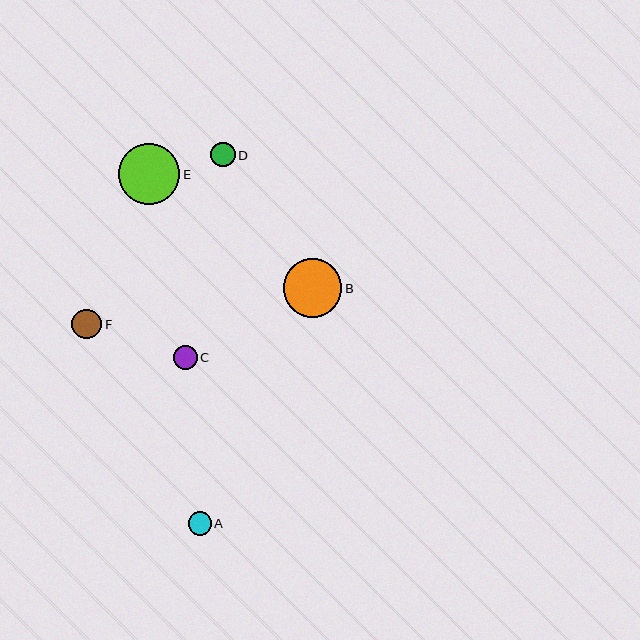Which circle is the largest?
Circle E is the largest with a size of approximately 61 pixels.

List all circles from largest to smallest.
From largest to smallest: E, B, F, D, C, A.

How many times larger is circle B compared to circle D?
Circle B is approximately 2.4 times the size of circle D.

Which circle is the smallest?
Circle A is the smallest with a size of approximately 23 pixels.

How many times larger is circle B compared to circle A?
Circle B is approximately 2.5 times the size of circle A.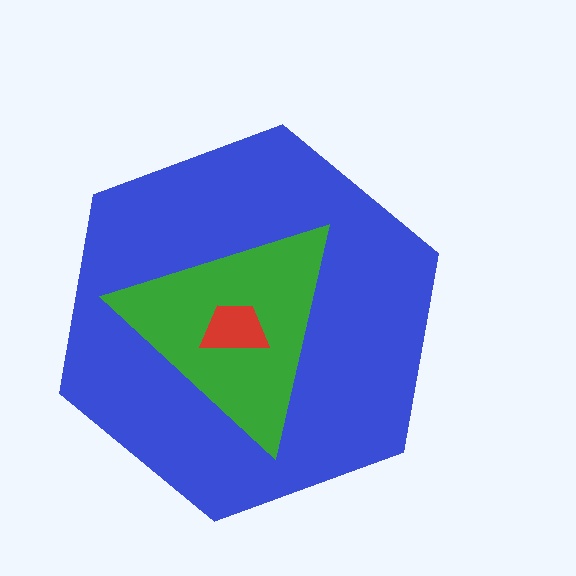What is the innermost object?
The red trapezoid.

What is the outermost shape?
The blue hexagon.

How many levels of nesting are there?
3.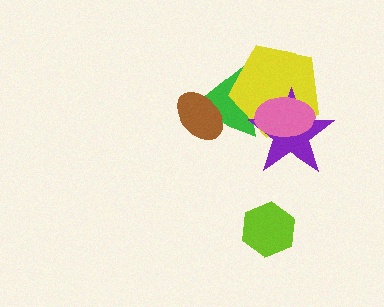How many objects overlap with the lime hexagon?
0 objects overlap with the lime hexagon.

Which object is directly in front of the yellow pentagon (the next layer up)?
The purple star is directly in front of the yellow pentagon.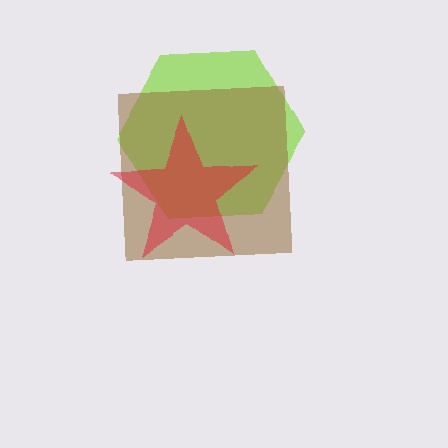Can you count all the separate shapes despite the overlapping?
Yes, there are 3 separate shapes.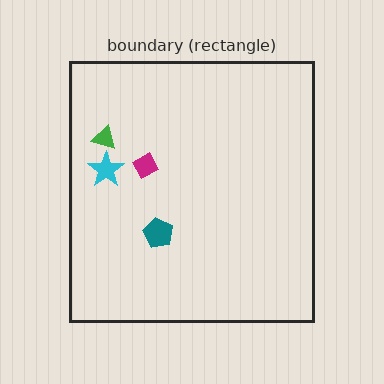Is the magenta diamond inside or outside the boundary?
Inside.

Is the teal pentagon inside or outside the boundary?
Inside.